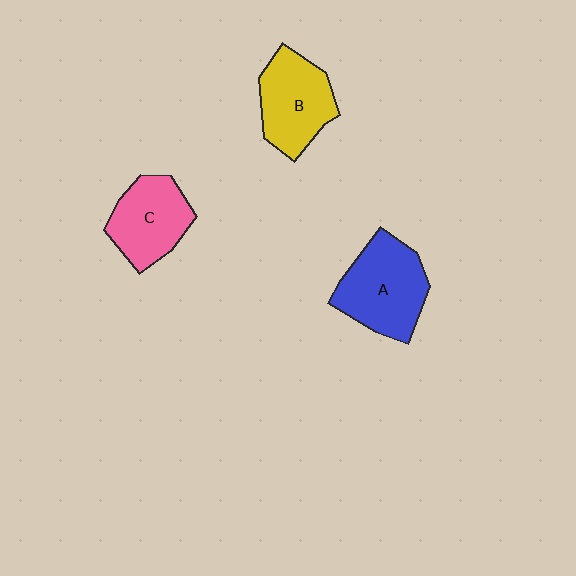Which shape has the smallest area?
Shape C (pink).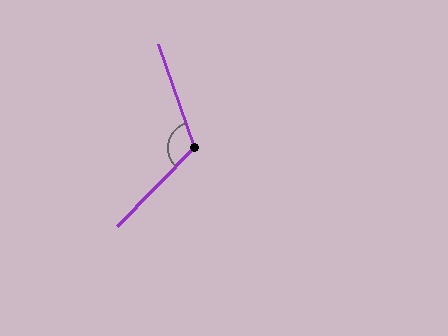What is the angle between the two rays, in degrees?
Approximately 117 degrees.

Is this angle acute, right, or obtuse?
It is obtuse.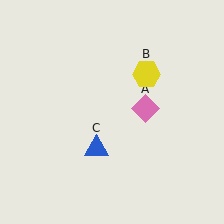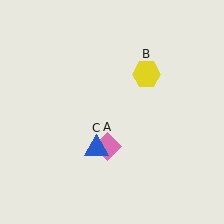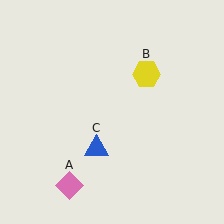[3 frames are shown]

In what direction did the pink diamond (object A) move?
The pink diamond (object A) moved down and to the left.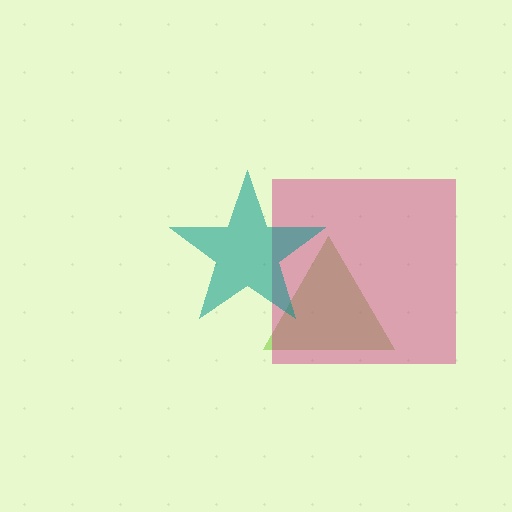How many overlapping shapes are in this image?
There are 3 overlapping shapes in the image.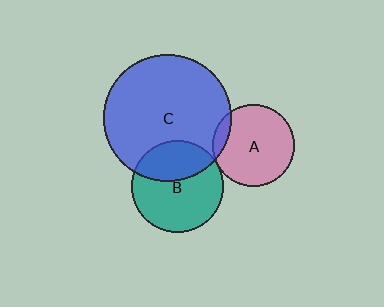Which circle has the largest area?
Circle C (blue).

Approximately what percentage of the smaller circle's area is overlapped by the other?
Approximately 10%.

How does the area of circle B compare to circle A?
Approximately 1.3 times.